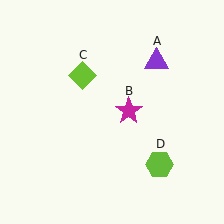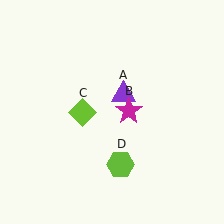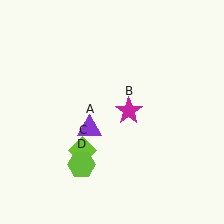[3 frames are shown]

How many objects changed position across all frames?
3 objects changed position: purple triangle (object A), lime diamond (object C), lime hexagon (object D).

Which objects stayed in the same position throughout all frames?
Magenta star (object B) remained stationary.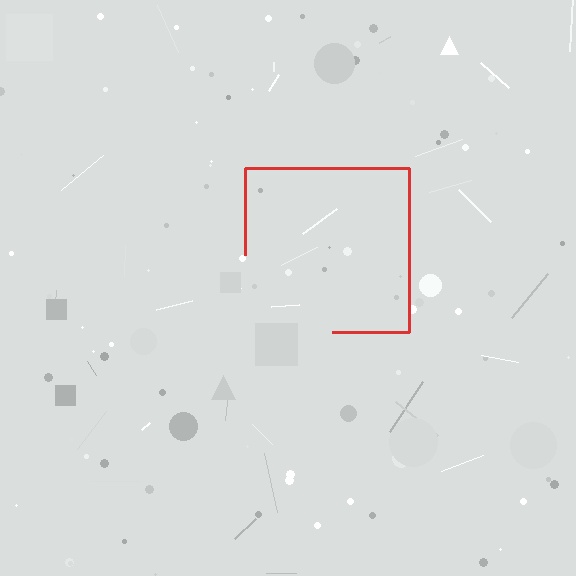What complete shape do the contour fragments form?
The contour fragments form a square.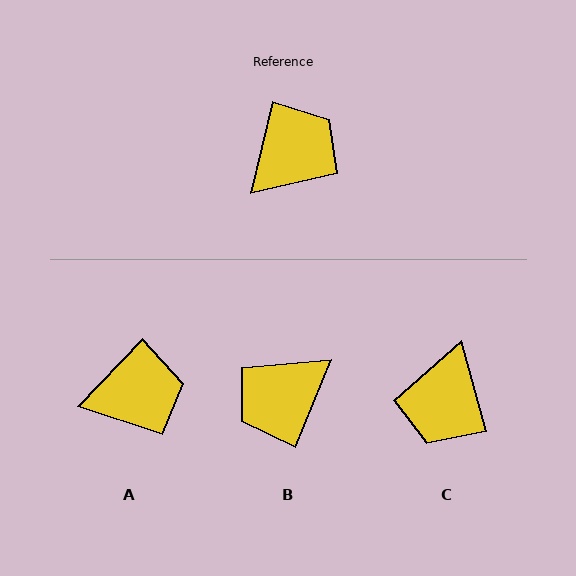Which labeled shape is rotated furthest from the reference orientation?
B, about 172 degrees away.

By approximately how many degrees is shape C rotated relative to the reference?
Approximately 151 degrees clockwise.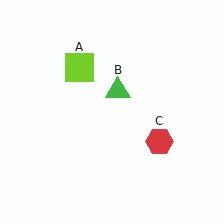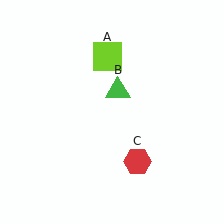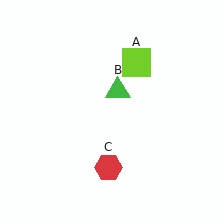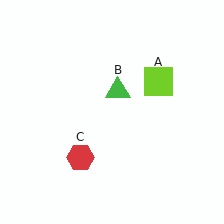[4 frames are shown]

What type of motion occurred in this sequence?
The lime square (object A), red hexagon (object C) rotated clockwise around the center of the scene.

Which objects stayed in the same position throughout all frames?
Green triangle (object B) remained stationary.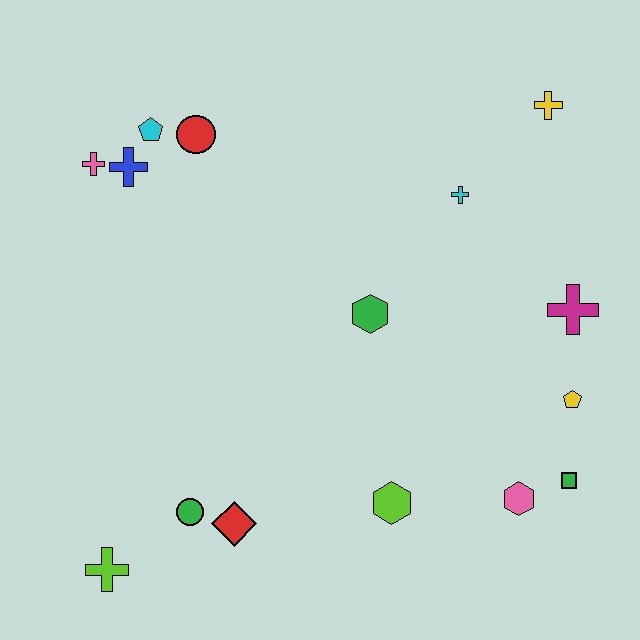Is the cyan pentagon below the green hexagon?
No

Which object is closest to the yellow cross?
The cyan cross is closest to the yellow cross.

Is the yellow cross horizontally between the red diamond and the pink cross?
No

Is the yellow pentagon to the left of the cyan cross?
No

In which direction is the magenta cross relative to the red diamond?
The magenta cross is to the right of the red diamond.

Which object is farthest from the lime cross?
The yellow cross is farthest from the lime cross.